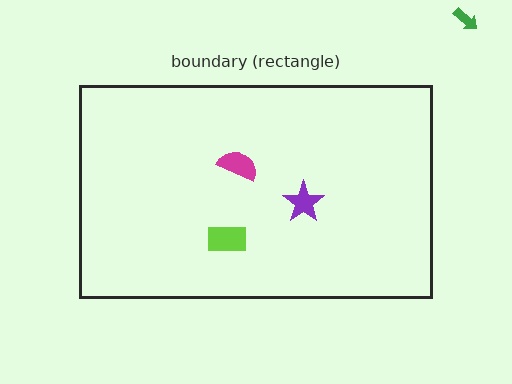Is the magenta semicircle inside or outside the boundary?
Inside.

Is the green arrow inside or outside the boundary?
Outside.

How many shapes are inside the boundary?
3 inside, 1 outside.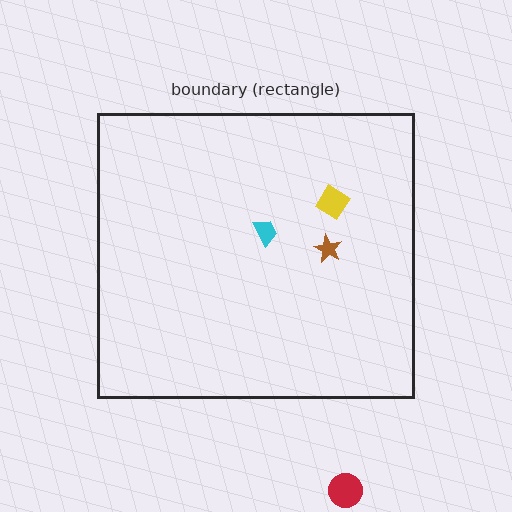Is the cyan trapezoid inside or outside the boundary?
Inside.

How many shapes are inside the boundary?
3 inside, 1 outside.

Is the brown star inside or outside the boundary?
Inside.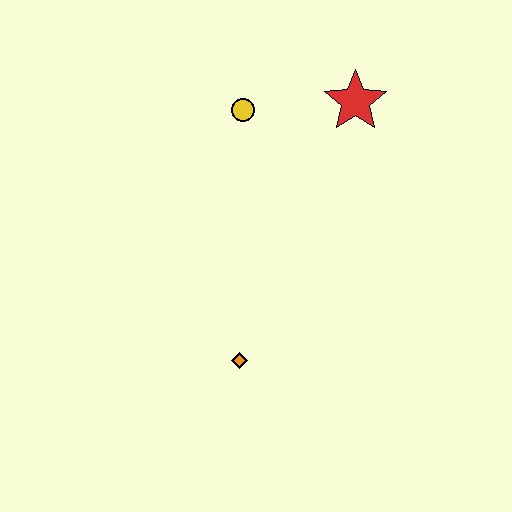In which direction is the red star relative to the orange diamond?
The red star is above the orange diamond.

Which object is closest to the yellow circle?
The red star is closest to the yellow circle.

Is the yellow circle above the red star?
No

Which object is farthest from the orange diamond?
The red star is farthest from the orange diamond.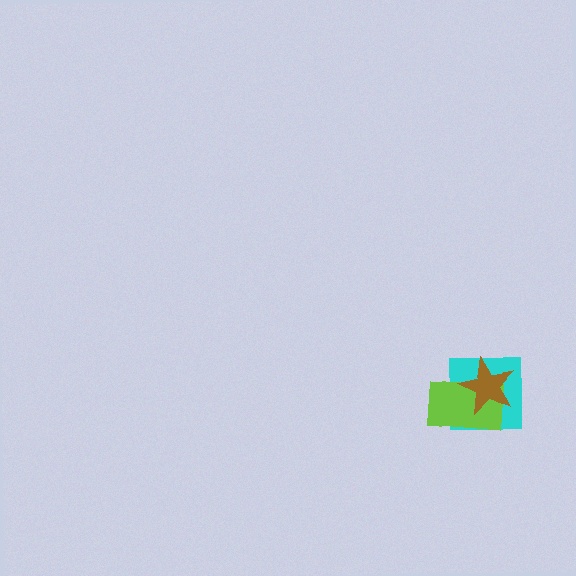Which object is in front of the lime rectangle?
The brown star is in front of the lime rectangle.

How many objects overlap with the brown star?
2 objects overlap with the brown star.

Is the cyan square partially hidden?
Yes, it is partially covered by another shape.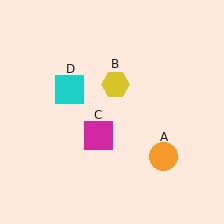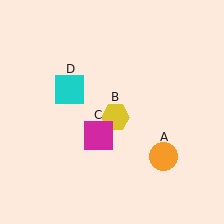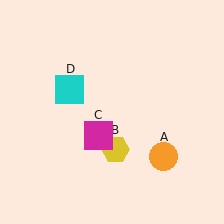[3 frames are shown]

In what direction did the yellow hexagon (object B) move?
The yellow hexagon (object B) moved down.